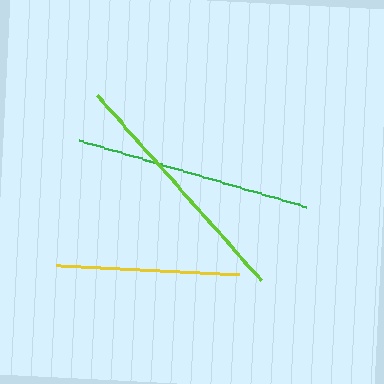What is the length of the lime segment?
The lime segment is approximately 246 pixels long.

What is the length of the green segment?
The green segment is approximately 236 pixels long.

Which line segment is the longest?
The lime line is the longest at approximately 246 pixels.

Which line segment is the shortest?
The yellow line is the shortest at approximately 183 pixels.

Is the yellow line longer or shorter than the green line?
The green line is longer than the yellow line.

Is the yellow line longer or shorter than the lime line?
The lime line is longer than the yellow line.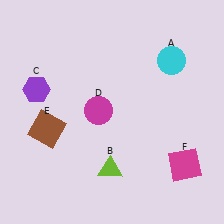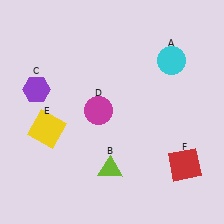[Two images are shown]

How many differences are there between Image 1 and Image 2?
There are 2 differences between the two images.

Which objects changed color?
E changed from brown to yellow. F changed from magenta to red.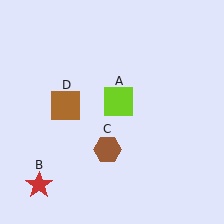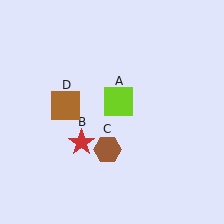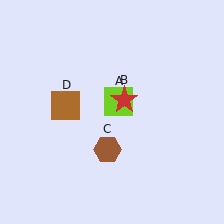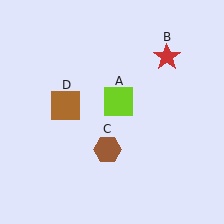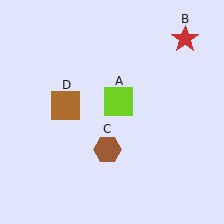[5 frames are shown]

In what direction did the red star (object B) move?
The red star (object B) moved up and to the right.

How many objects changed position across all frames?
1 object changed position: red star (object B).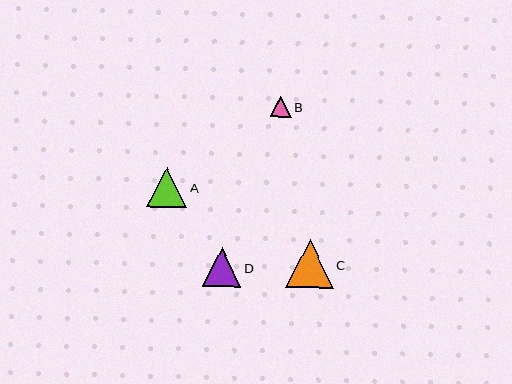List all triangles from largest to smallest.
From largest to smallest: C, A, D, B.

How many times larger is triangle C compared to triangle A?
Triangle C is approximately 1.2 times the size of triangle A.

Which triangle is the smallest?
Triangle B is the smallest with a size of approximately 21 pixels.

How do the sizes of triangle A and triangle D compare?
Triangle A and triangle D are approximately the same size.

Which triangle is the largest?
Triangle C is the largest with a size of approximately 48 pixels.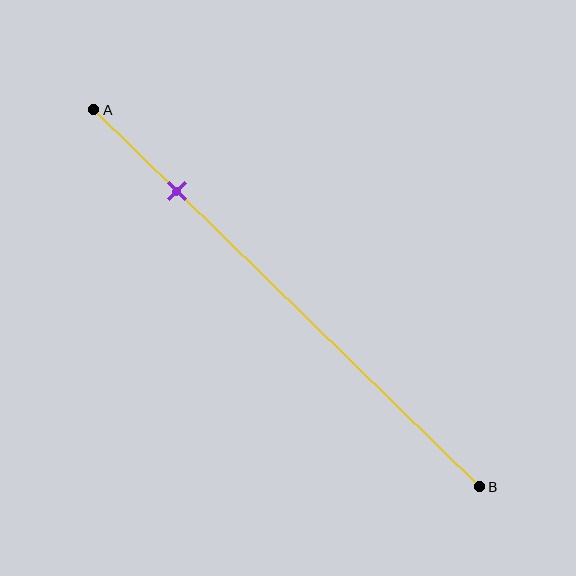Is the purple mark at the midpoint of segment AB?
No, the mark is at about 20% from A, not at the 50% midpoint.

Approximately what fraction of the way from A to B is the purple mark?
The purple mark is approximately 20% of the way from A to B.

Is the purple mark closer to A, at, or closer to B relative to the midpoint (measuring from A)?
The purple mark is closer to point A than the midpoint of segment AB.